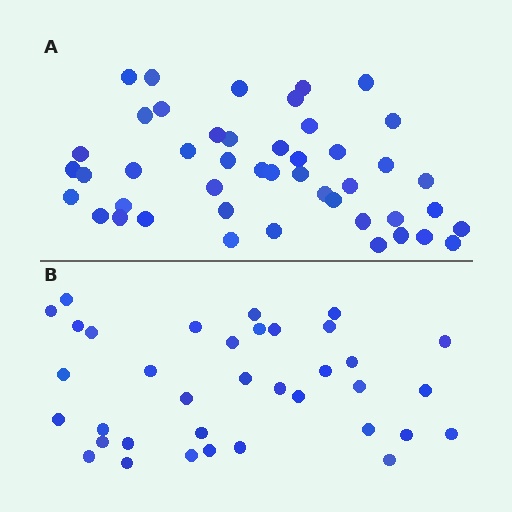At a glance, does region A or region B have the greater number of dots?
Region A (the top region) has more dots.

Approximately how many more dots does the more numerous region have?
Region A has roughly 10 or so more dots than region B.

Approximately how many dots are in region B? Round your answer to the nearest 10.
About 40 dots. (The exact count is 36, which rounds to 40.)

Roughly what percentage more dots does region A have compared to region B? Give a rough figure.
About 30% more.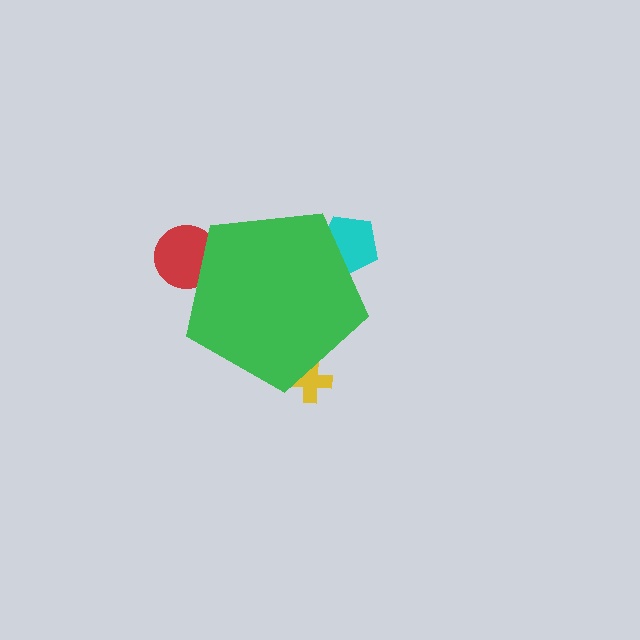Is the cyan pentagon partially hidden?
Yes, the cyan pentagon is partially hidden behind the green pentagon.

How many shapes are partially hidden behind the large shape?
3 shapes are partially hidden.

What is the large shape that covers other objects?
A green pentagon.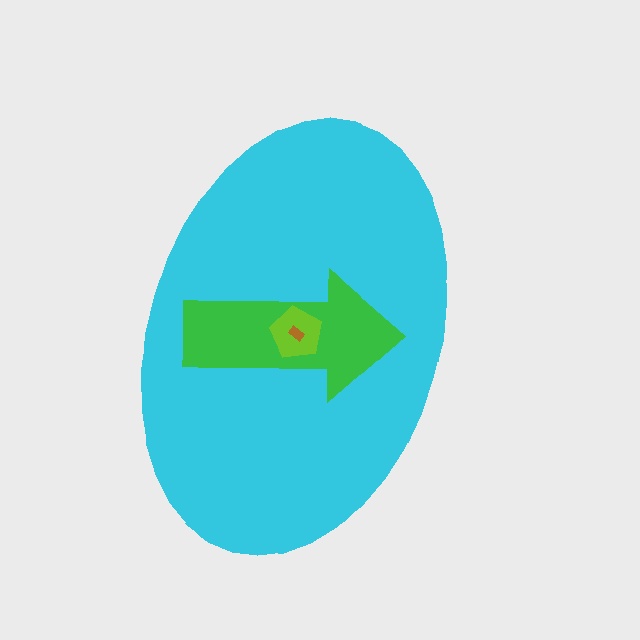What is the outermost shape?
The cyan ellipse.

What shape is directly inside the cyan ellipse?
The green arrow.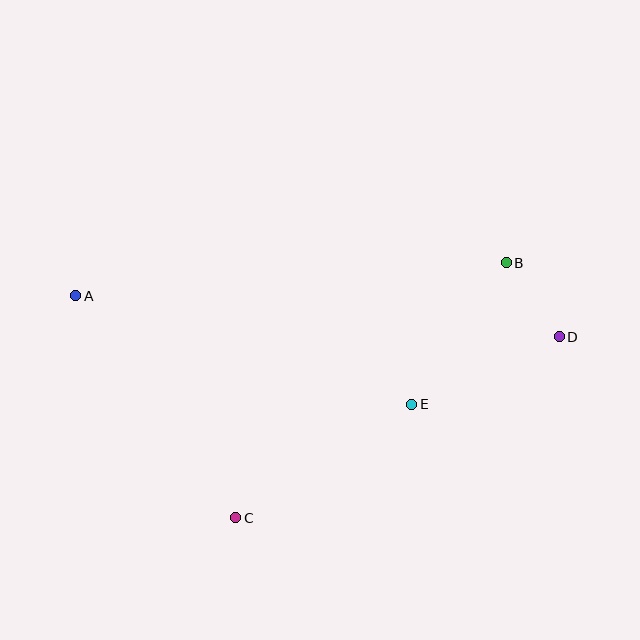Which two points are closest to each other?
Points B and D are closest to each other.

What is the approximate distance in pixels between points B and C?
The distance between B and C is approximately 372 pixels.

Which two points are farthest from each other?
Points A and D are farthest from each other.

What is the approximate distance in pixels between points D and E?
The distance between D and E is approximately 162 pixels.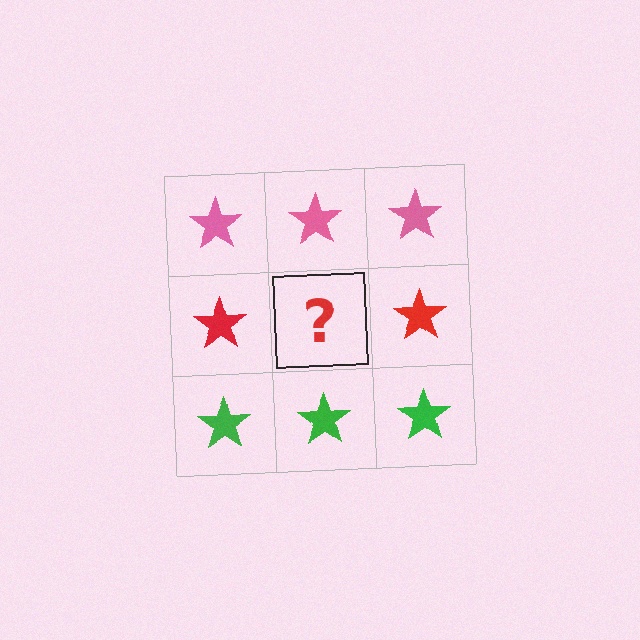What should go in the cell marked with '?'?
The missing cell should contain a red star.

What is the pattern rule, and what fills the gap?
The rule is that each row has a consistent color. The gap should be filled with a red star.